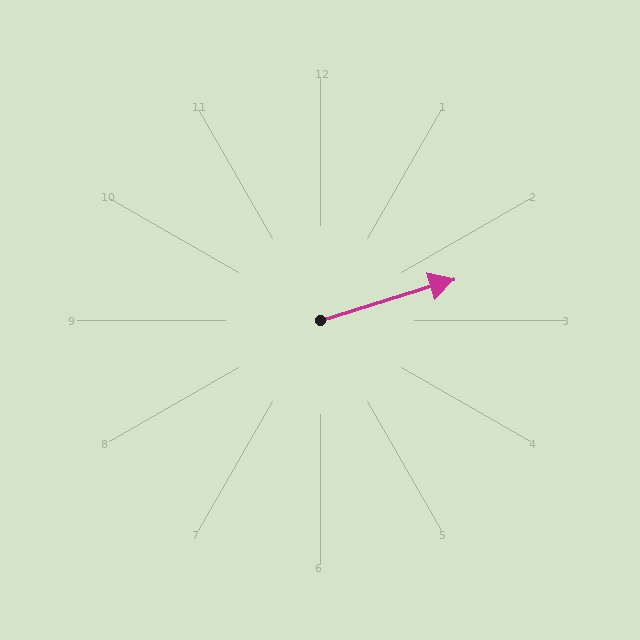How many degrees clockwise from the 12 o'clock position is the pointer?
Approximately 73 degrees.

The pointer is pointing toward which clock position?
Roughly 2 o'clock.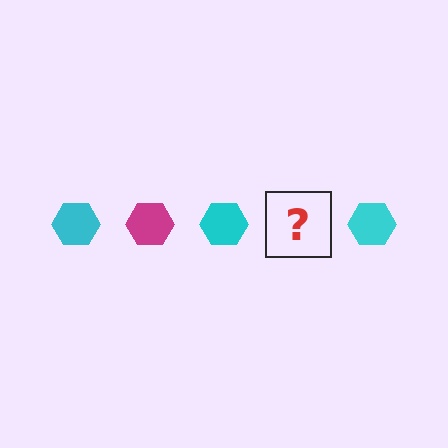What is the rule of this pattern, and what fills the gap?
The rule is that the pattern cycles through cyan, magenta hexagons. The gap should be filled with a magenta hexagon.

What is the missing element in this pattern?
The missing element is a magenta hexagon.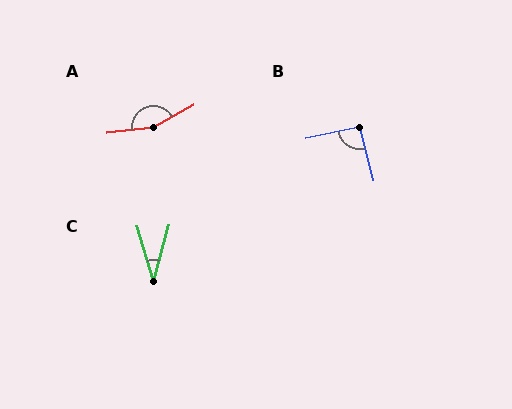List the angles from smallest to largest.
C (32°), B (92°), A (156°).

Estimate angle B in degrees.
Approximately 92 degrees.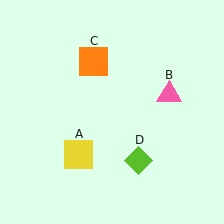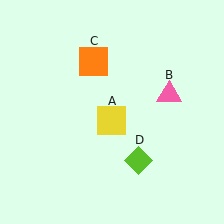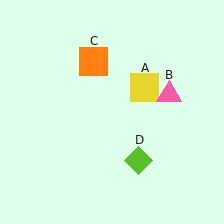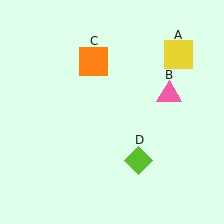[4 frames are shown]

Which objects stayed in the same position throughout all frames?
Pink triangle (object B) and orange square (object C) and lime diamond (object D) remained stationary.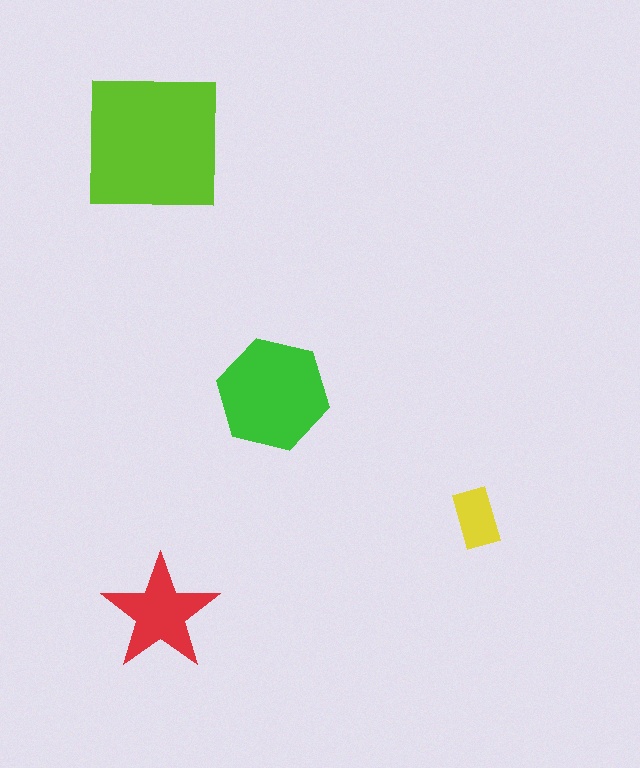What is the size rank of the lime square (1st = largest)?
1st.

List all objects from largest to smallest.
The lime square, the green hexagon, the red star, the yellow rectangle.